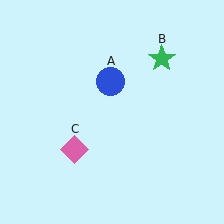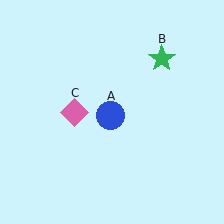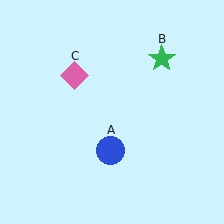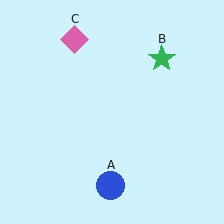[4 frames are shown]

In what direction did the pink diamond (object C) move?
The pink diamond (object C) moved up.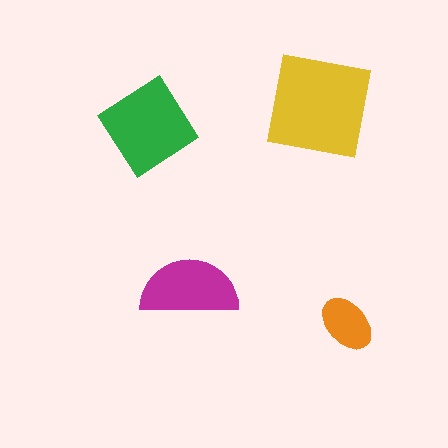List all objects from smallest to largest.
The orange ellipse, the magenta semicircle, the green diamond, the yellow square.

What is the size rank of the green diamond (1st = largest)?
2nd.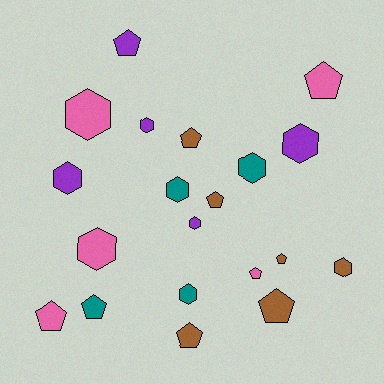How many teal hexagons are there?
There are 3 teal hexagons.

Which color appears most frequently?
Brown, with 6 objects.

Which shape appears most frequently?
Hexagon, with 10 objects.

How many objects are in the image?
There are 20 objects.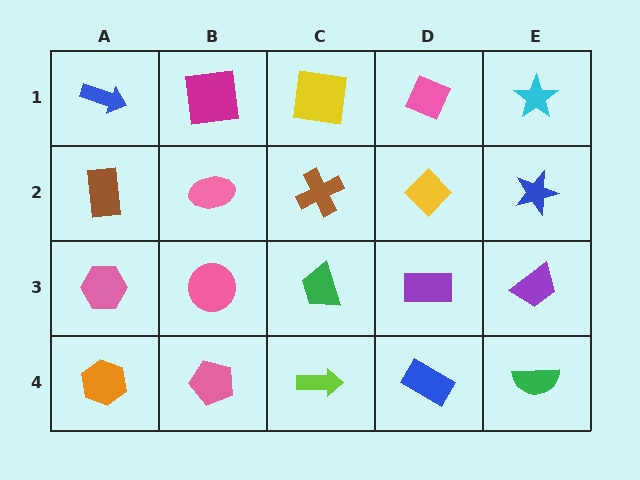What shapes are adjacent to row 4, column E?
A purple trapezoid (row 3, column E), a blue rectangle (row 4, column D).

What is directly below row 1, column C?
A brown cross.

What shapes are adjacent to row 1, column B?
A pink ellipse (row 2, column B), a blue arrow (row 1, column A), a yellow square (row 1, column C).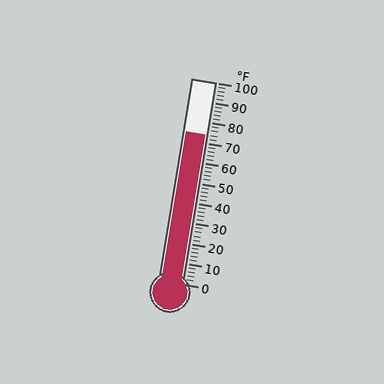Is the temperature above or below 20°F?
The temperature is above 20°F.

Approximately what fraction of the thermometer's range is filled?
The thermometer is filled to approximately 75% of its range.